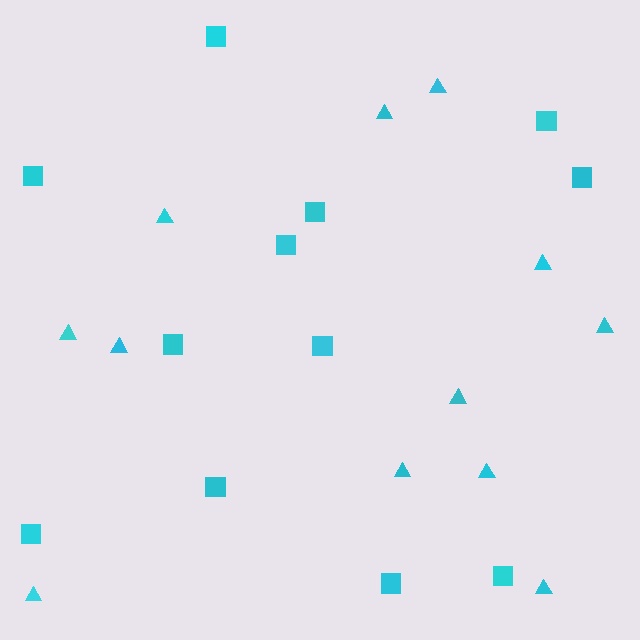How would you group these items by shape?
There are 2 groups: one group of triangles (12) and one group of squares (12).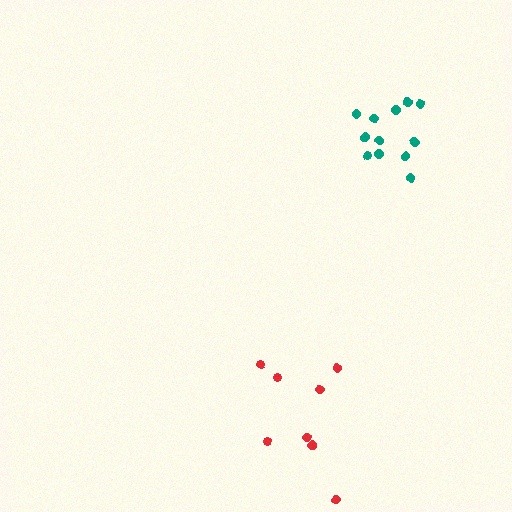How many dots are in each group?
Group 1: 8 dots, Group 2: 12 dots (20 total).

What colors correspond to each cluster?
The clusters are colored: red, teal.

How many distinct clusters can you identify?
There are 2 distinct clusters.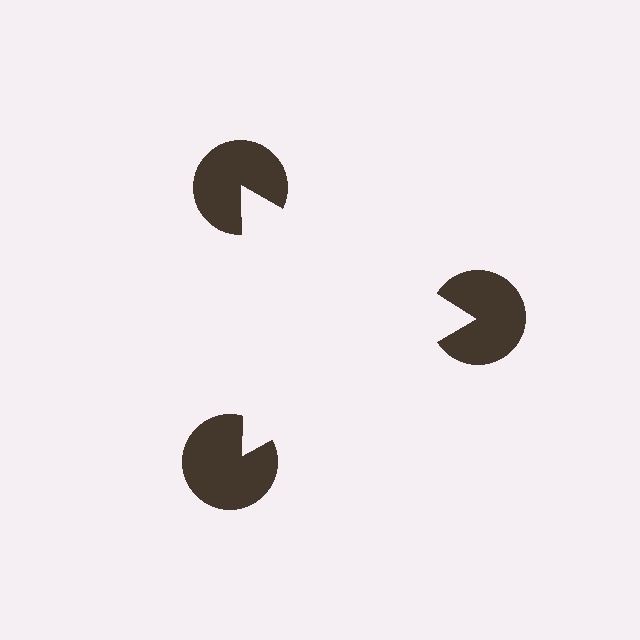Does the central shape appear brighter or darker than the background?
It typically appears slightly brighter than the background, even though no actual brightness change is drawn.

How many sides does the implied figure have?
3 sides.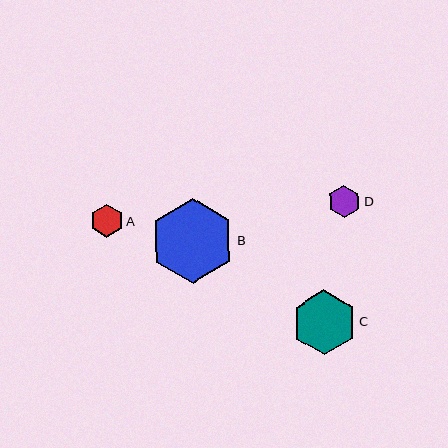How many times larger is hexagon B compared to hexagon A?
Hexagon B is approximately 2.6 times the size of hexagon A.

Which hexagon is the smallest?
Hexagon D is the smallest with a size of approximately 33 pixels.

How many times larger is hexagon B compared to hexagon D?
Hexagon B is approximately 2.6 times the size of hexagon D.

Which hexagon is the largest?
Hexagon B is the largest with a size of approximately 84 pixels.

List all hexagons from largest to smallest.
From largest to smallest: B, C, A, D.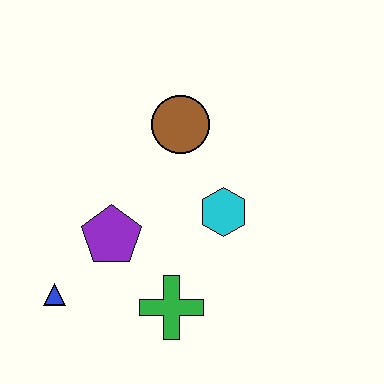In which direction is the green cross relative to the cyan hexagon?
The green cross is below the cyan hexagon.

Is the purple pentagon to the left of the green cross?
Yes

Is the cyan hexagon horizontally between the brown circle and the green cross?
No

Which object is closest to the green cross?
The purple pentagon is closest to the green cross.